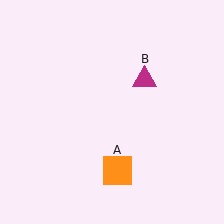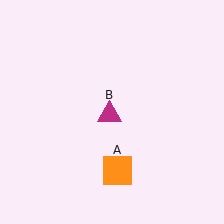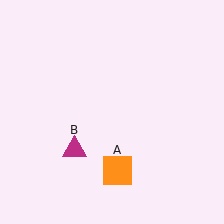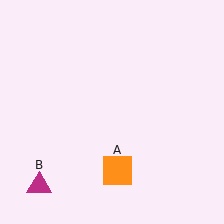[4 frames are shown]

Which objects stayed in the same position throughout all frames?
Orange square (object A) remained stationary.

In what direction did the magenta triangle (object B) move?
The magenta triangle (object B) moved down and to the left.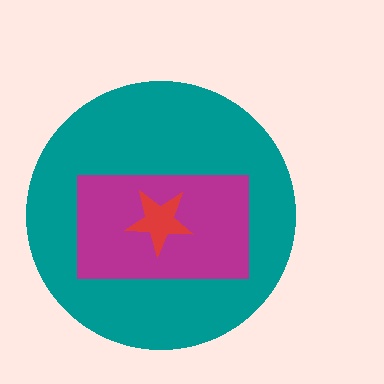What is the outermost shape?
The teal circle.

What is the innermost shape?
The red star.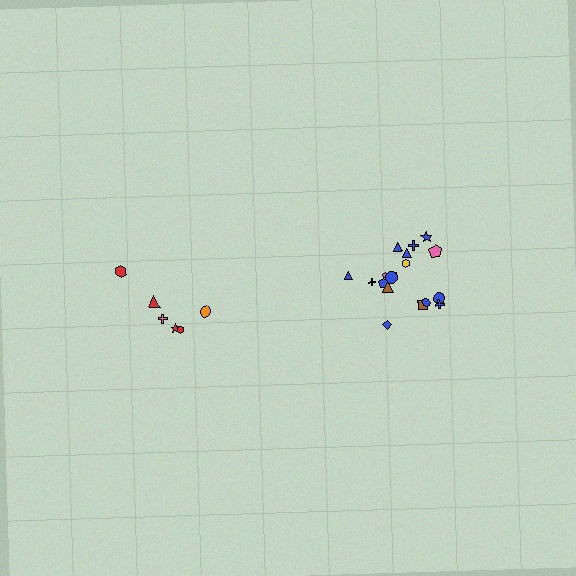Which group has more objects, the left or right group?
The right group.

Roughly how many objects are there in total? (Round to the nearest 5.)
Roughly 25 objects in total.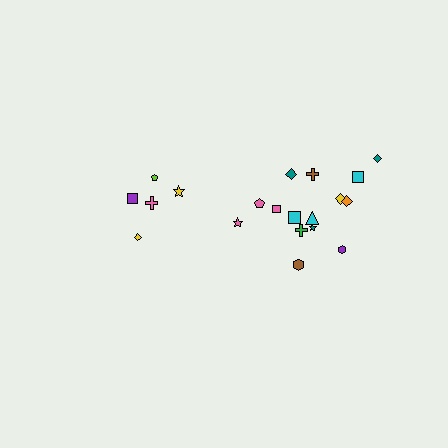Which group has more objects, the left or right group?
The right group.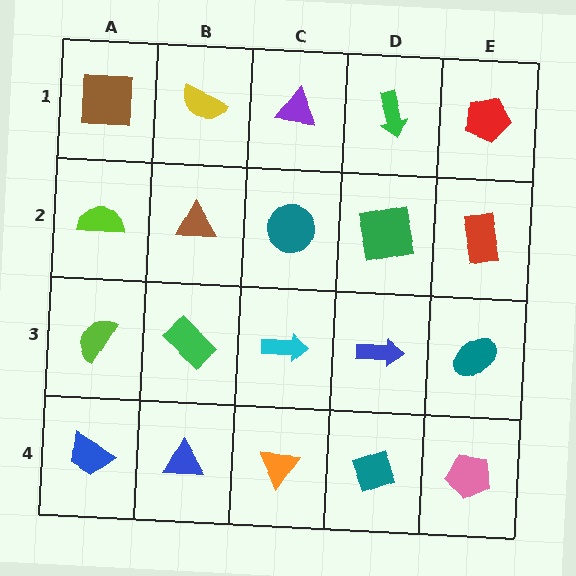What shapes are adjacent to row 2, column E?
A red pentagon (row 1, column E), a teal ellipse (row 3, column E), a green square (row 2, column D).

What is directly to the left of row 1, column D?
A purple triangle.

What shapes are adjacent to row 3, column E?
A red rectangle (row 2, column E), a pink pentagon (row 4, column E), a blue arrow (row 3, column D).